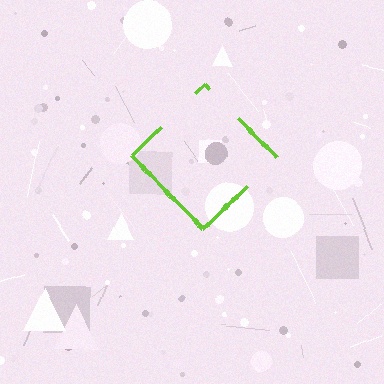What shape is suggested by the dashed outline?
The dashed outline suggests a diamond.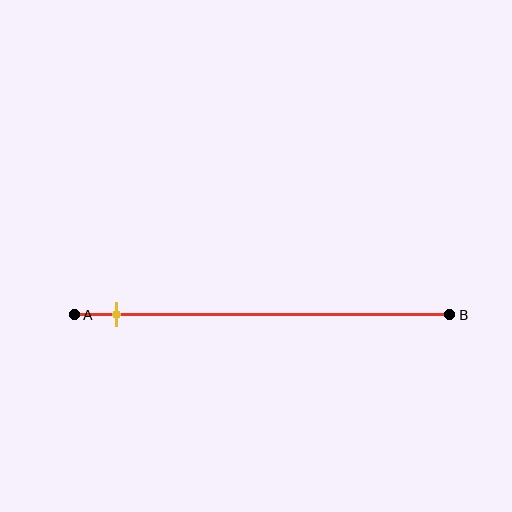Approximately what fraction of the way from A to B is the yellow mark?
The yellow mark is approximately 10% of the way from A to B.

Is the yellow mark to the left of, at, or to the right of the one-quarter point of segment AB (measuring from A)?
The yellow mark is to the left of the one-quarter point of segment AB.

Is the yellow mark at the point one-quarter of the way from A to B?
No, the mark is at about 10% from A, not at the 25% one-quarter point.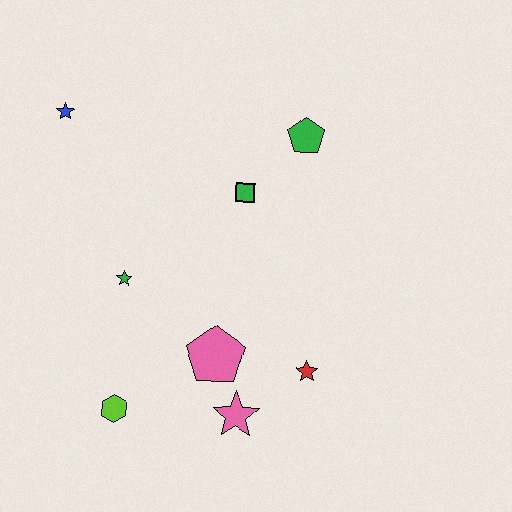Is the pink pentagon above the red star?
Yes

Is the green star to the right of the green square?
No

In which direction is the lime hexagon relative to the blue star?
The lime hexagon is below the blue star.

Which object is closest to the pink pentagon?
The pink star is closest to the pink pentagon.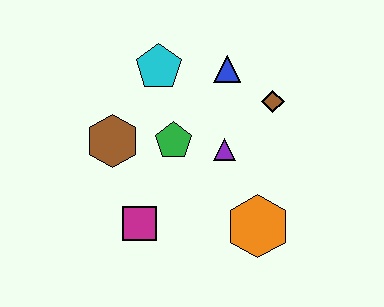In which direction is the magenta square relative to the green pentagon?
The magenta square is below the green pentagon.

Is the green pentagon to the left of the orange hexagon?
Yes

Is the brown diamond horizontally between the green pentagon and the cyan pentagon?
No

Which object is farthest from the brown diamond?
The magenta square is farthest from the brown diamond.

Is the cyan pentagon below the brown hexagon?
No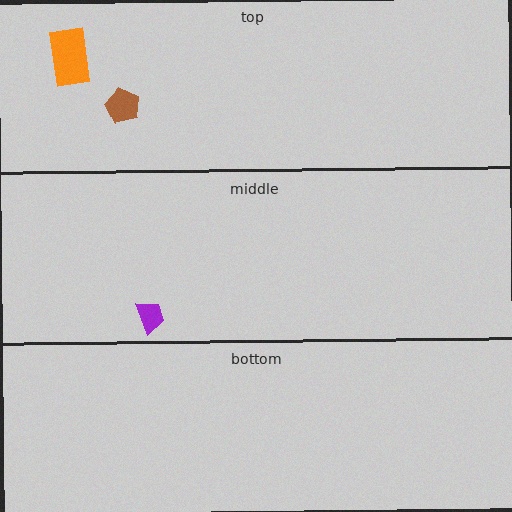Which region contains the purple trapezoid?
The middle region.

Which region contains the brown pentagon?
The top region.